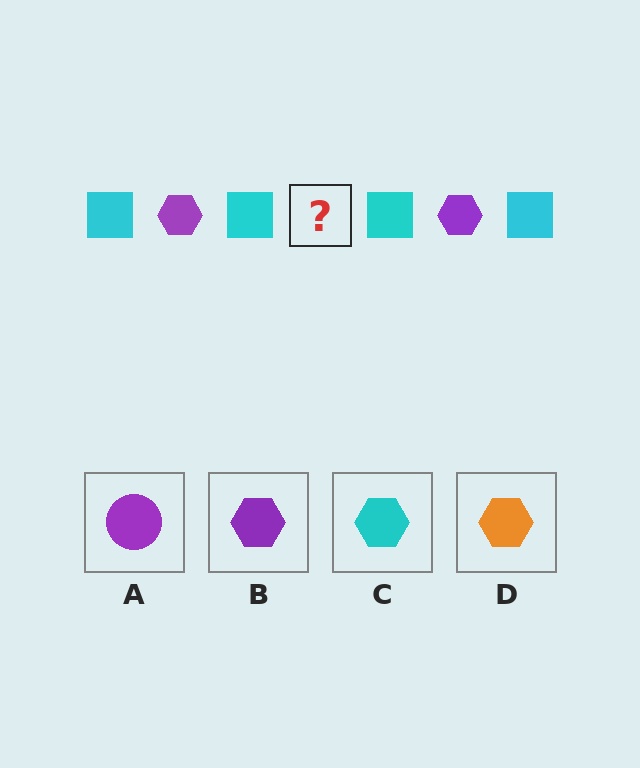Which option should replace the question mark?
Option B.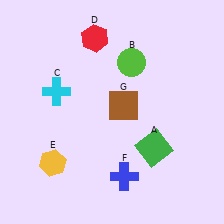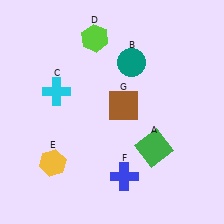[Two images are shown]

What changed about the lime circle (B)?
In Image 1, B is lime. In Image 2, it changed to teal.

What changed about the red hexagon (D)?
In Image 1, D is red. In Image 2, it changed to lime.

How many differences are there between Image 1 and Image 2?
There are 2 differences between the two images.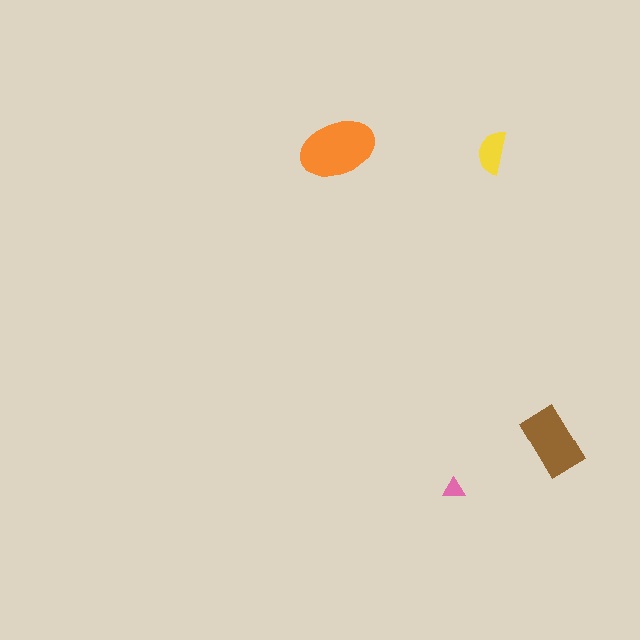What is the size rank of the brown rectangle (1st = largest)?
2nd.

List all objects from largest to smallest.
The orange ellipse, the brown rectangle, the yellow semicircle, the pink triangle.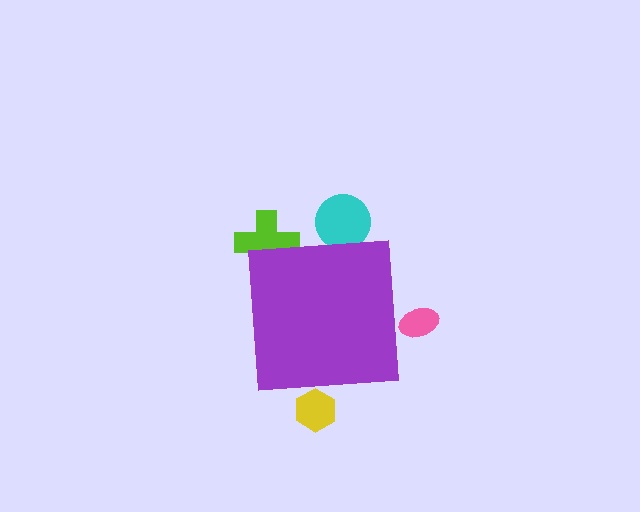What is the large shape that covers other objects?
A purple square.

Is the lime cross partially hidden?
Yes, the lime cross is partially hidden behind the purple square.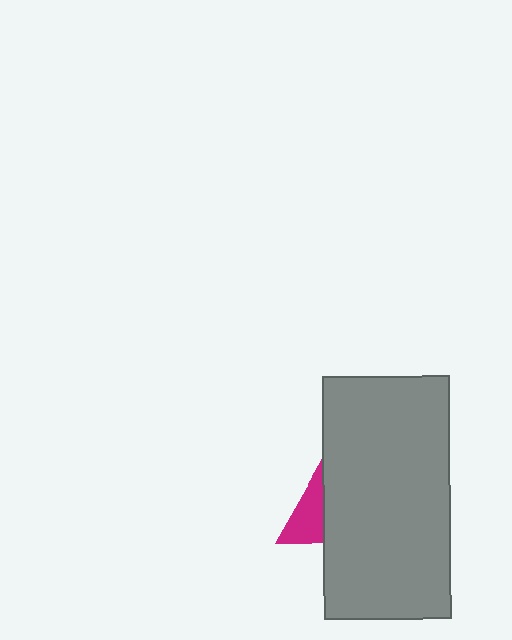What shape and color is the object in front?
The object in front is a gray rectangle.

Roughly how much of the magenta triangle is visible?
A small part of it is visible (roughly 32%).